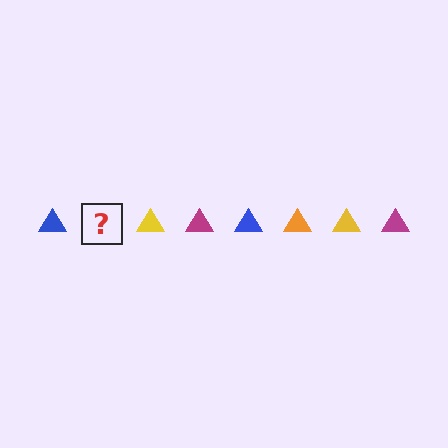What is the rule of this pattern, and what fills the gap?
The rule is that the pattern cycles through blue, orange, yellow, magenta triangles. The gap should be filled with an orange triangle.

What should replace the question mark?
The question mark should be replaced with an orange triangle.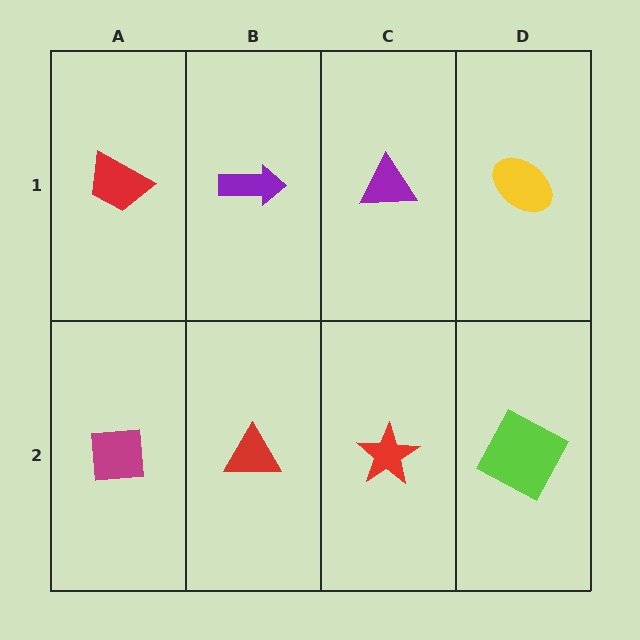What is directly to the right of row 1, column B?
A purple triangle.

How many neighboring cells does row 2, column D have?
2.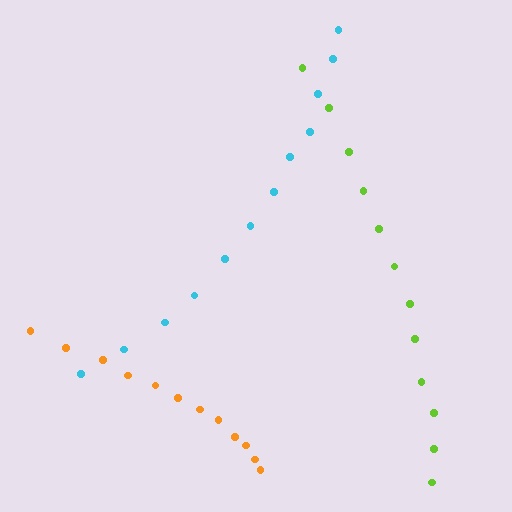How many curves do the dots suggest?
There are 3 distinct paths.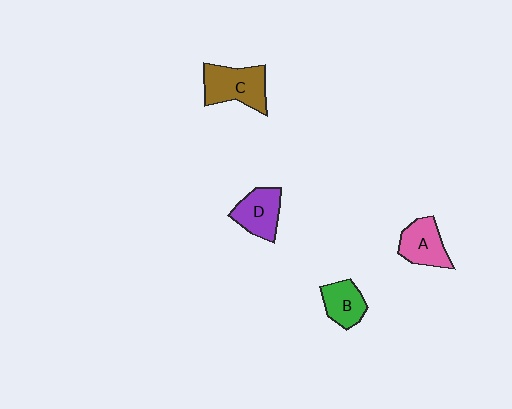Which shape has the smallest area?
Shape B (green).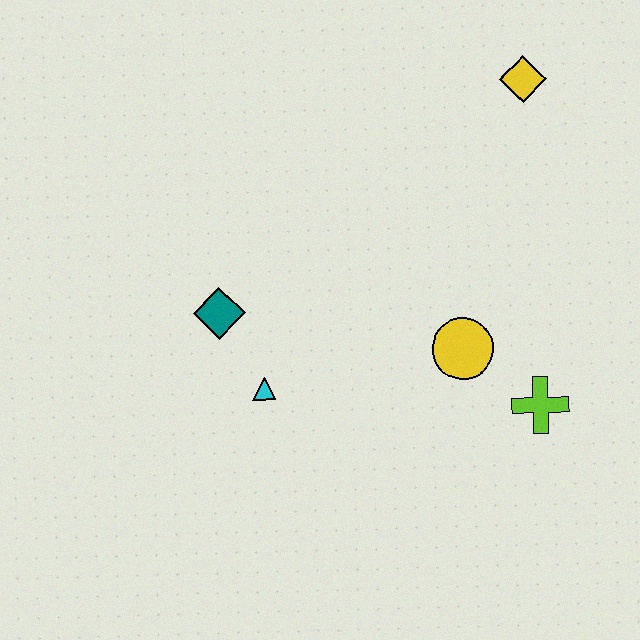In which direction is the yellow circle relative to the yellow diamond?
The yellow circle is below the yellow diamond.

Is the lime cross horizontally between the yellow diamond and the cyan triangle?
No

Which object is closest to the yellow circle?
The lime cross is closest to the yellow circle.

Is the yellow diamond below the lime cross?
No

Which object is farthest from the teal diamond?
The yellow diamond is farthest from the teal diamond.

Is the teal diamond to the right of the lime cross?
No